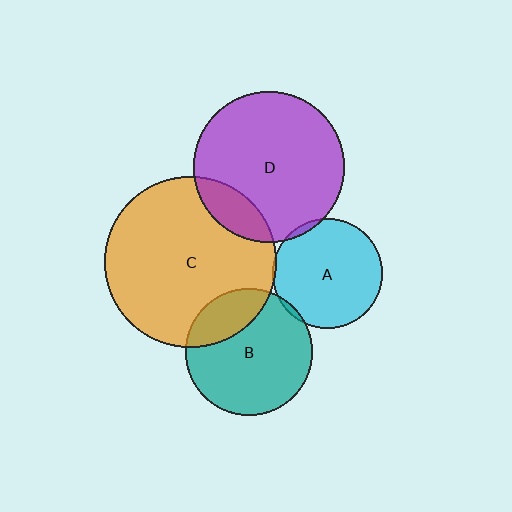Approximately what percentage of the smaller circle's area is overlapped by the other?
Approximately 5%.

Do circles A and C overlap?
Yes.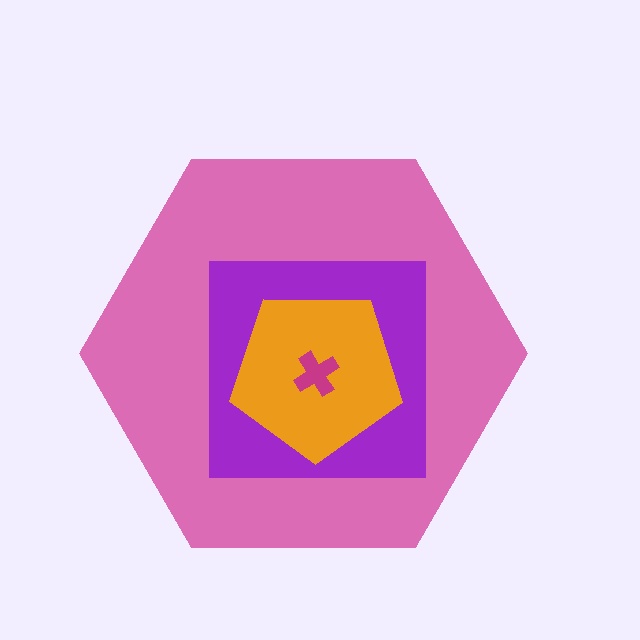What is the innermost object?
The magenta cross.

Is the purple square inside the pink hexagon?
Yes.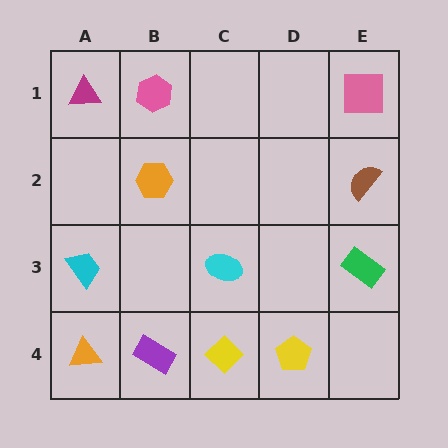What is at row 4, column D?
A yellow pentagon.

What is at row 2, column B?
An orange hexagon.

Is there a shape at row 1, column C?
No, that cell is empty.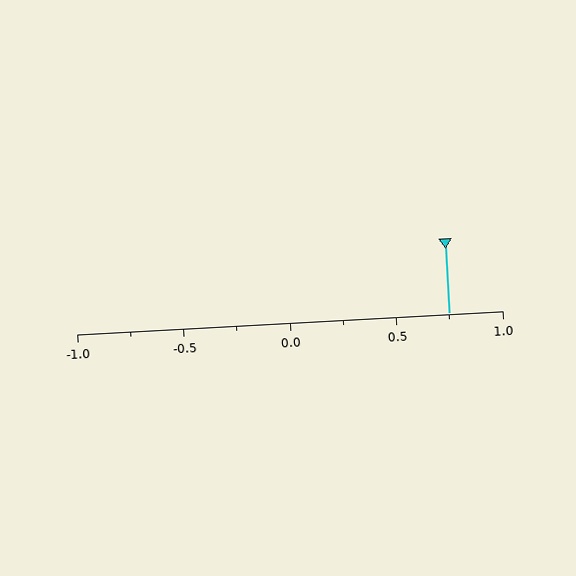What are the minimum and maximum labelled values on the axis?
The axis runs from -1.0 to 1.0.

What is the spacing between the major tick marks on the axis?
The major ticks are spaced 0.5 apart.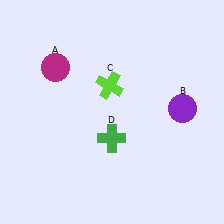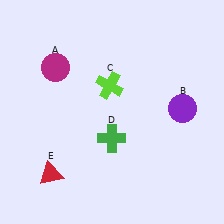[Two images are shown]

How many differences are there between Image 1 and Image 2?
There is 1 difference between the two images.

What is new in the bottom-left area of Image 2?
A red triangle (E) was added in the bottom-left area of Image 2.